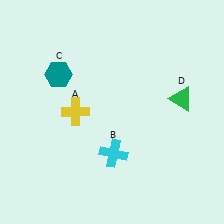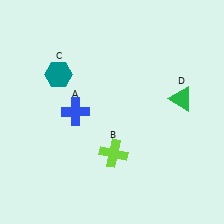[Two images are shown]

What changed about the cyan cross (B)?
In Image 1, B is cyan. In Image 2, it changed to lime.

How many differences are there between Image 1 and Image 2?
There are 2 differences between the two images.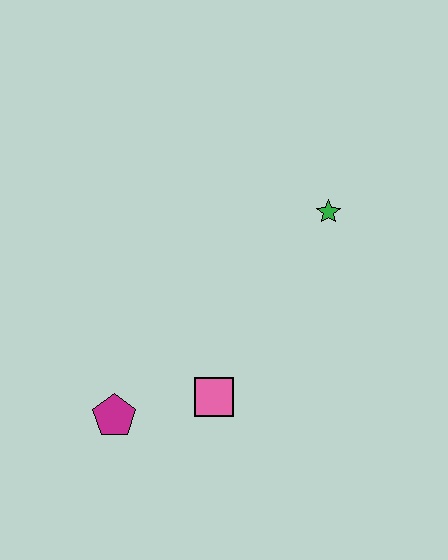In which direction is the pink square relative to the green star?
The pink square is below the green star.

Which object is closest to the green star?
The pink square is closest to the green star.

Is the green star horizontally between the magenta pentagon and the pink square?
No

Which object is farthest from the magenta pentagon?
The green star is farthest from the magenta pentagon.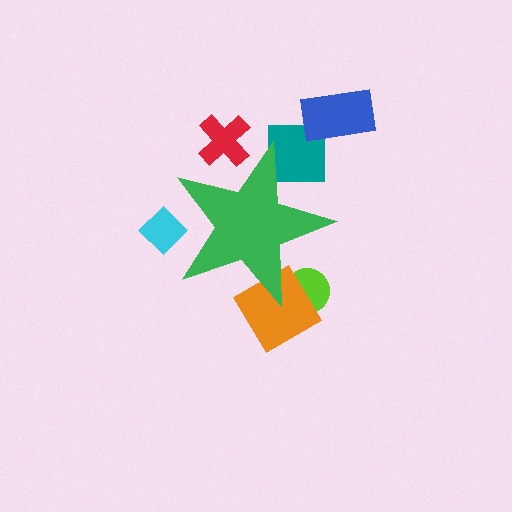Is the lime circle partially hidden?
Yes, the lime circle is partially hidden behind the green star.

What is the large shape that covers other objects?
A green star.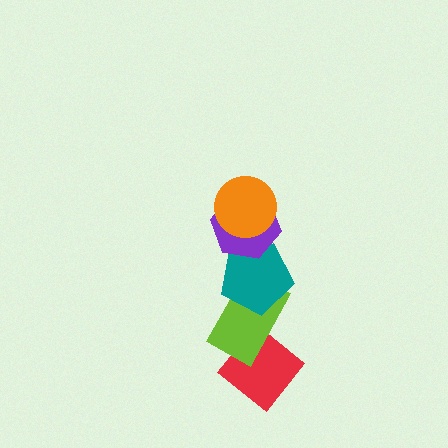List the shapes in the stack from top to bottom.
From top to bottom: the orange circle, the purple hexagon, the teal pentagon, the lime rectangle, the red diamond.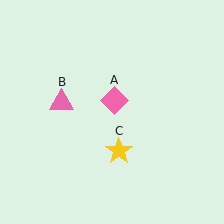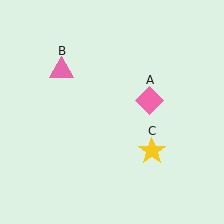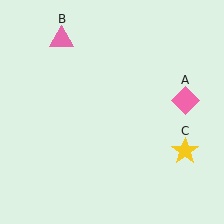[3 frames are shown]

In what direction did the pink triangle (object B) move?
The pink triangle (object B) moved up.